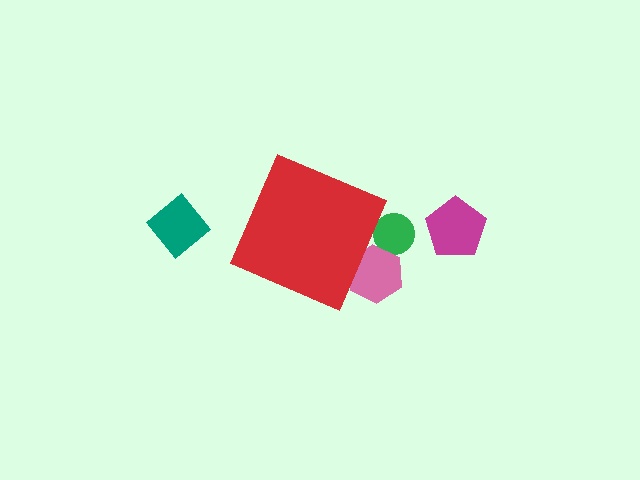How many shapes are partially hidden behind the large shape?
2 shapes are partially hidden.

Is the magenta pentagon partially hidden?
No, the magenta pentagon is fully visible.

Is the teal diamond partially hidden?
No, the teal diamond is fully visible.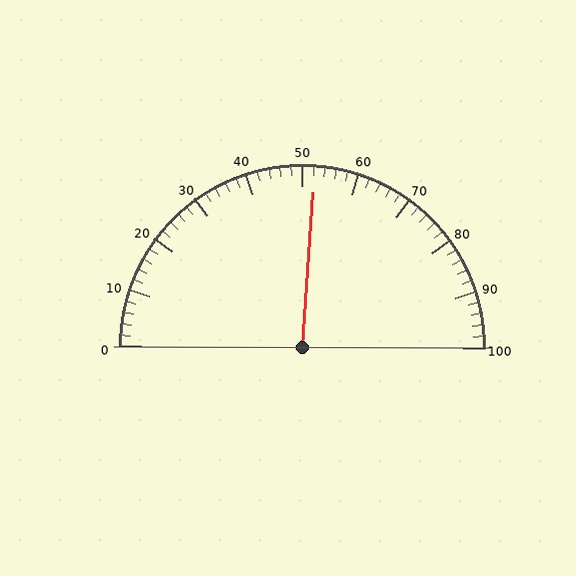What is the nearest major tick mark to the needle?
The nearest major tick mark is 50.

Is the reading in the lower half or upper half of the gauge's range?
The reading is in the upper half of the range (0 to 100).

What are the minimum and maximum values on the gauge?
The gauge ranges from 0 to 100.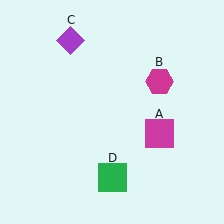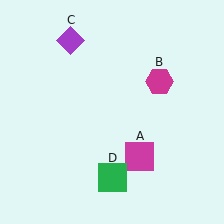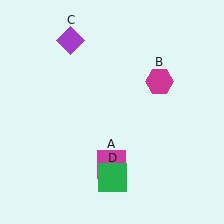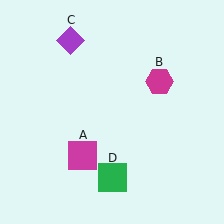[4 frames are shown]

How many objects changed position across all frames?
1 object changed position: magenta square (object A).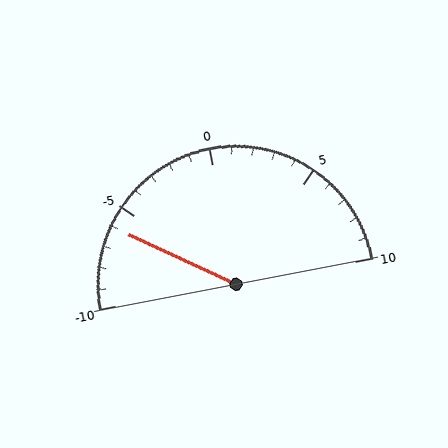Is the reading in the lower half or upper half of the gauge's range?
The reading is in the lower half of the range (-10 to 10).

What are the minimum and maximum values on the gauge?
The gauge ranges from -10 to 10.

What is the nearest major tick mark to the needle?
The nearest major tick mark is -5.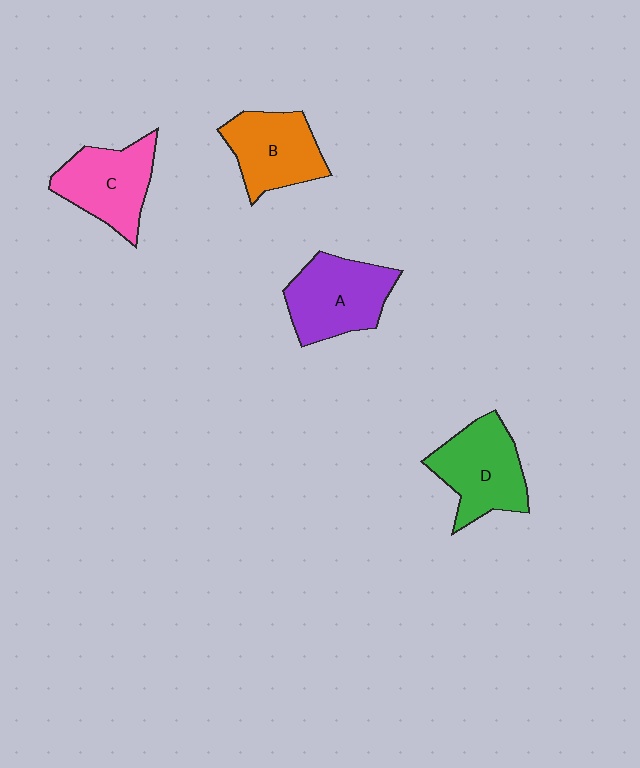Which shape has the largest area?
Shape A (purple).